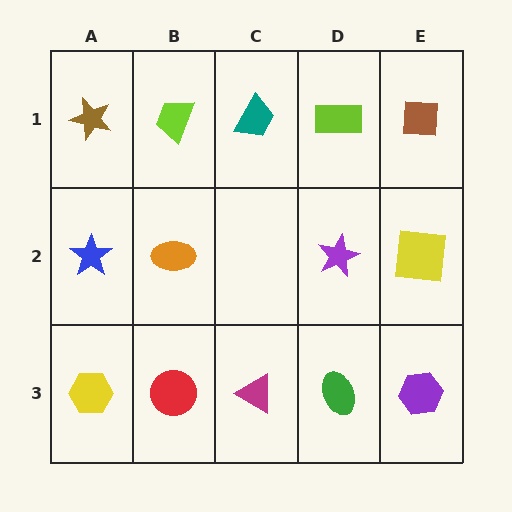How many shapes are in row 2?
4 shapes.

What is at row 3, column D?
A green ellipse.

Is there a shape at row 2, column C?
No, that cell is empty.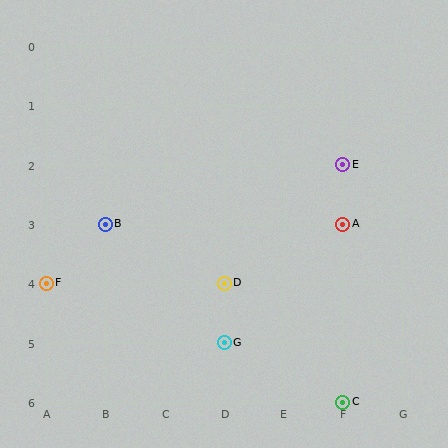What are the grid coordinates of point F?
Point F is at grid coordinates (A, 4).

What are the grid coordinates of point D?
Point D is at grid coordinates (D, 4).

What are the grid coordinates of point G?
Point G is at grid coordinates (D, 5).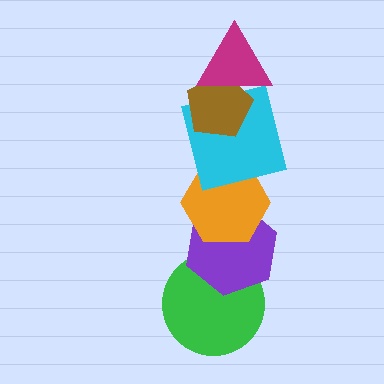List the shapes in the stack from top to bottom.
From top to bottom: the magenta triangle, the brown pentagon, the cyan square, the orange hexagon, the purple hexagon, the green circle.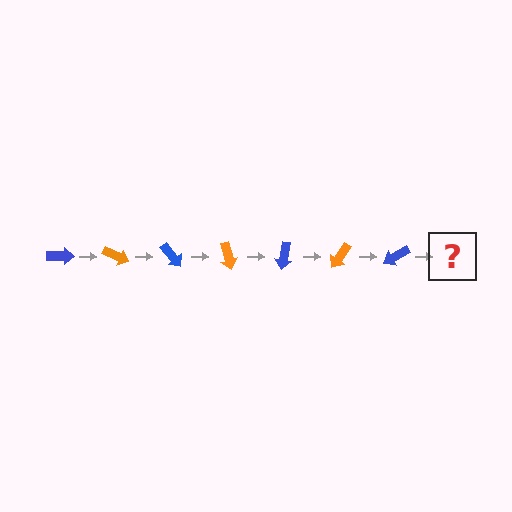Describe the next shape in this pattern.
It should be an orange arrow, rotated 175 degrees from the start.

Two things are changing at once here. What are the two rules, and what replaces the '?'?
The two rules are that it rotates 25 degrees each step and the color cycles through blue and orange. The '?' should be an orange arrow, rotated 175 degrees from the start.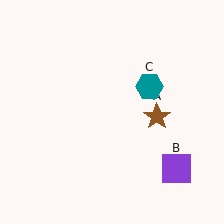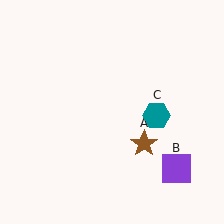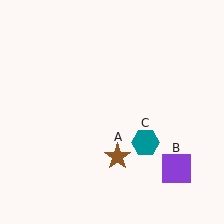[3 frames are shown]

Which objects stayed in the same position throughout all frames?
Purple square (object B) remained stationary.